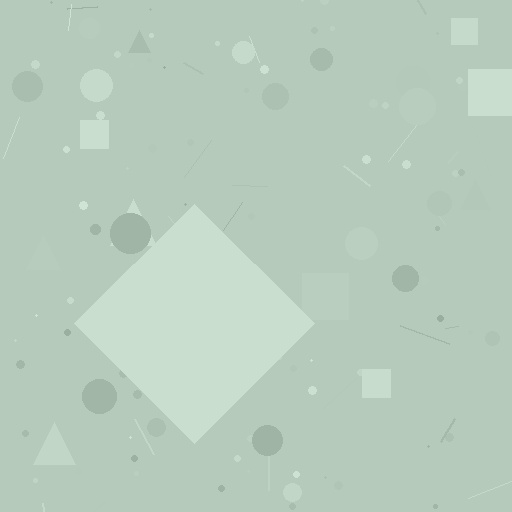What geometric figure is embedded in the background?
A diamond is embedded in the background.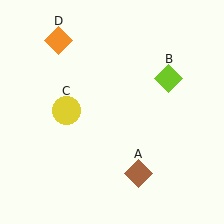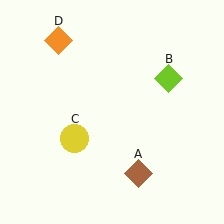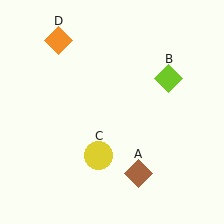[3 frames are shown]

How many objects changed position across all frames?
1 object changed position: yellow circle (object C).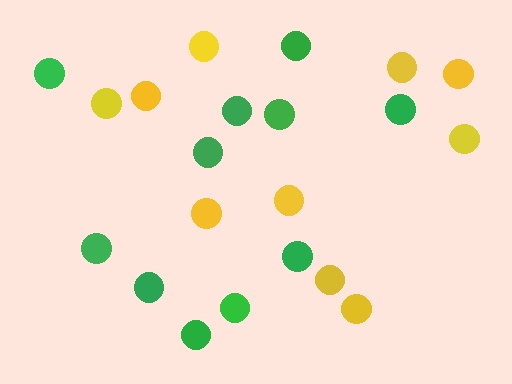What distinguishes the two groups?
There are 2 groups: one group of yellow circles (10) and one group of green circles (11).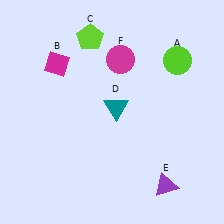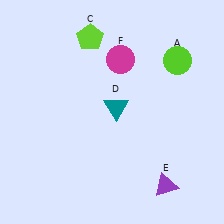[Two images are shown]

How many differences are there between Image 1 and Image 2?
There is 1 difference between the two images.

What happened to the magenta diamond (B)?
The magenta diamond (B) was removed in Image 2. It was in the top-left area of Image 1.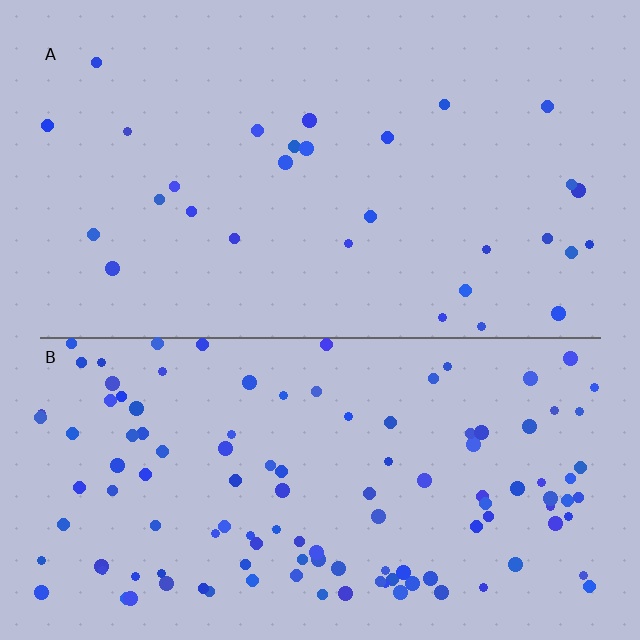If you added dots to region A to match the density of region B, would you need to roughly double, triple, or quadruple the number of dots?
Approximately quadruple.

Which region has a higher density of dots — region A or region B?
B (the bottom).